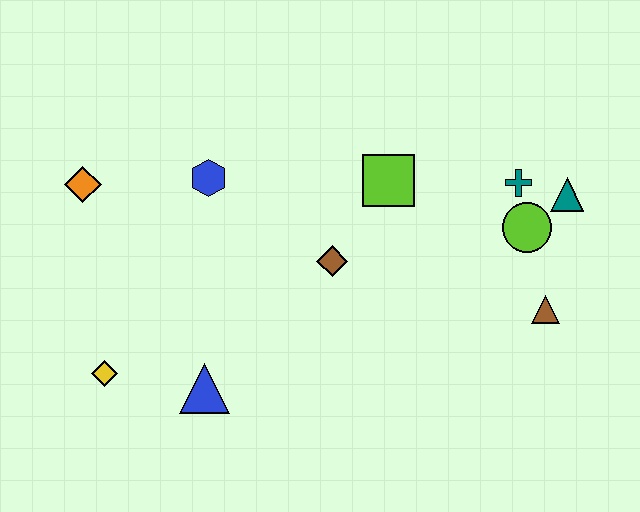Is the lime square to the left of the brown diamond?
No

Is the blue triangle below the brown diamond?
Yes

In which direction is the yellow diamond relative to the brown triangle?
The yellow diamond is to the left of the brown triangle.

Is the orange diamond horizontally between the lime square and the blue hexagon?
No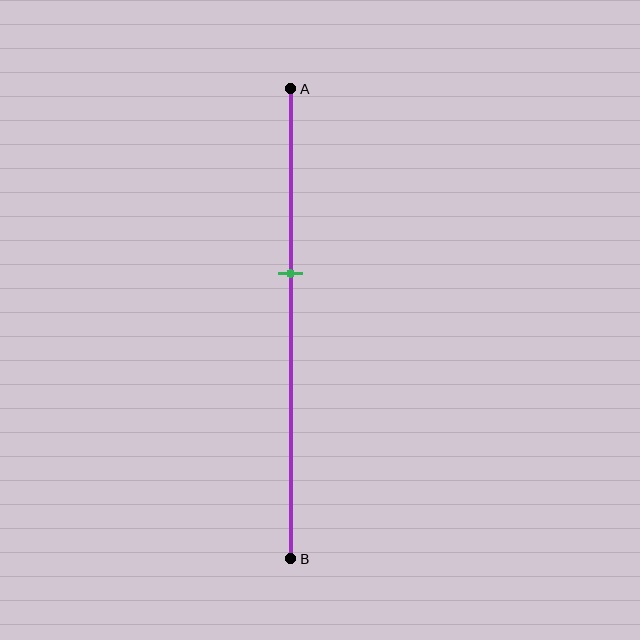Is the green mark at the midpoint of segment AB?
No, the mark is at about 40% from A, not at the 50% midpoint.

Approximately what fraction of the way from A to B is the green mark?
The green mark is approximately 40% of the way from A to B.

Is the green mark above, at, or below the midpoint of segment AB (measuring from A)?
The green mark is above the midpoint of segment AB.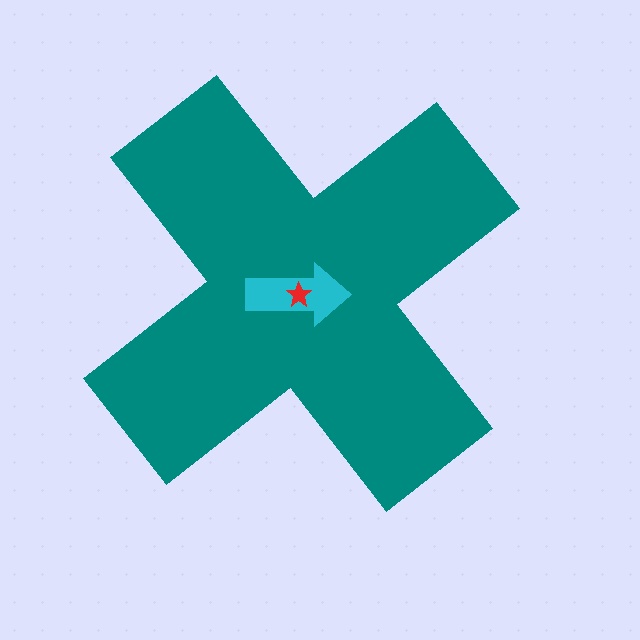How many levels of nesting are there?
3.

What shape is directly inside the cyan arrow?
The red star.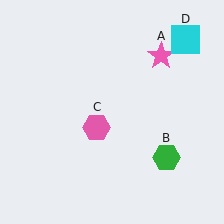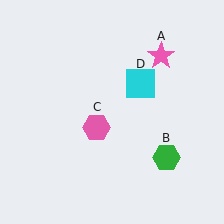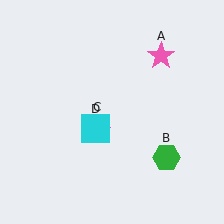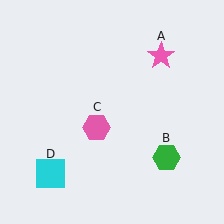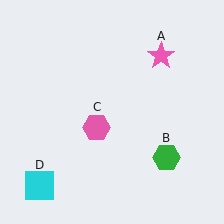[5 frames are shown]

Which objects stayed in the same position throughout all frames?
Pink star (object A) and green hexagon (object B) and pink hexagon (object C) remained stationary.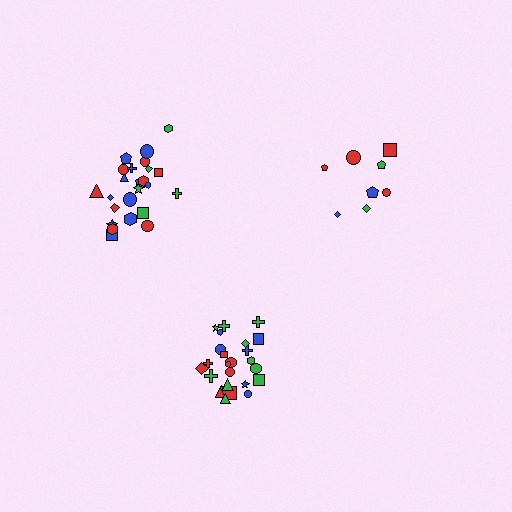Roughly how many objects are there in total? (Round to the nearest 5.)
Roughly 60 objects in total.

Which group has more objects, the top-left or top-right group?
The top-left group.